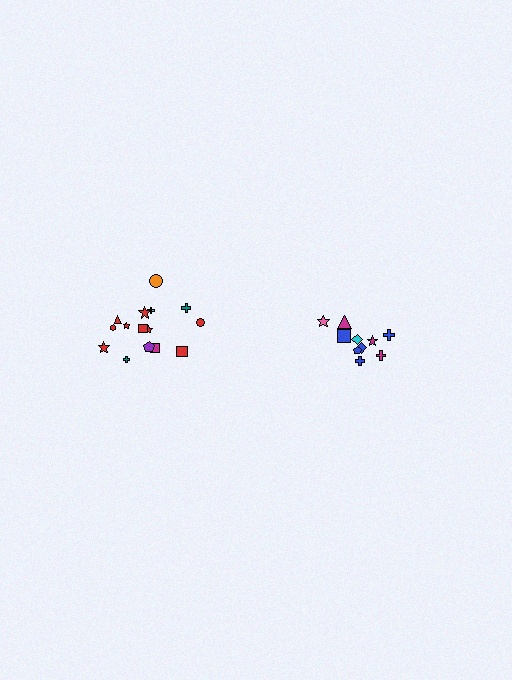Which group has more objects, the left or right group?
The left group.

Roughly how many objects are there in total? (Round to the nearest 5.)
Roughly 25 objects in total.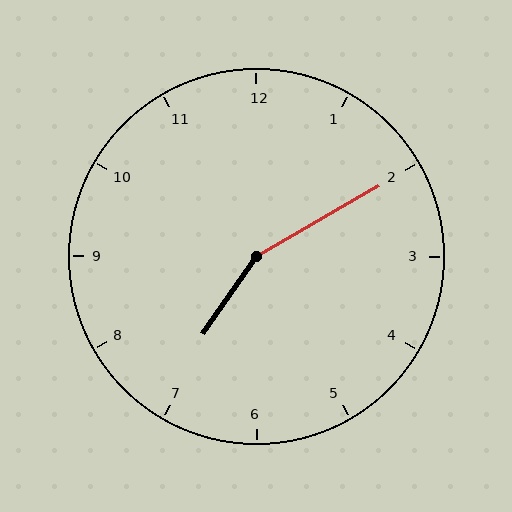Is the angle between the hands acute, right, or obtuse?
It is obtuse.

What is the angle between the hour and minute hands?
Approximately 155 degrees.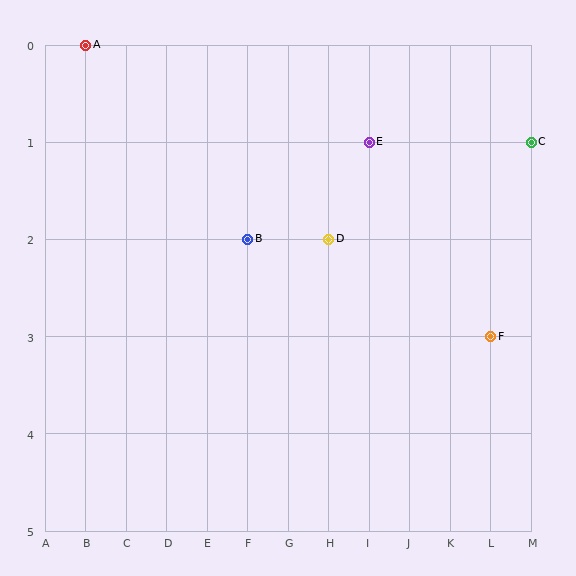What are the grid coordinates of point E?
Point E is at grid coordinates (I, 1).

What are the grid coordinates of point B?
Point B is at grid coordinates (F, 2).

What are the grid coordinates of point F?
Point F is at grid coordinates (L, 3).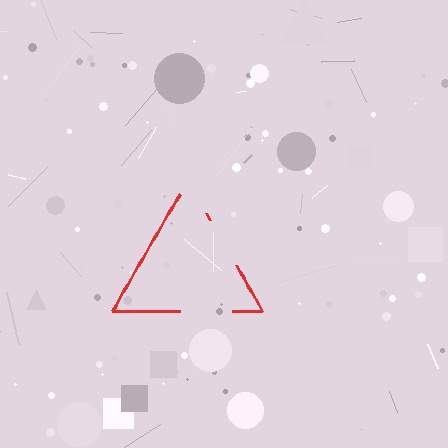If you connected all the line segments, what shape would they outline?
They would outline a triangle.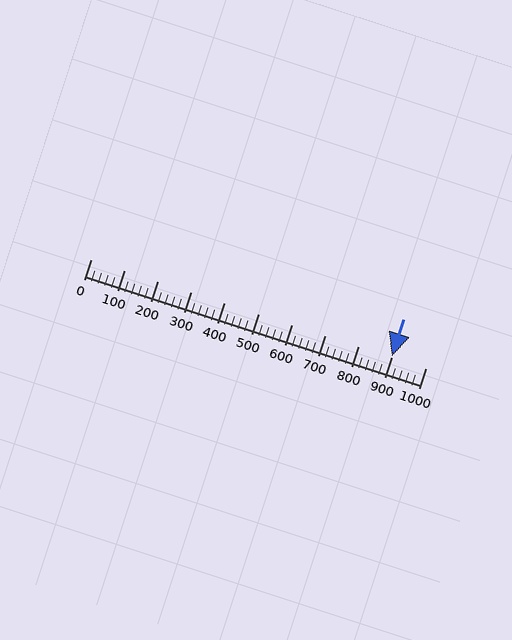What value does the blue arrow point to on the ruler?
The blue arrow points to approximately 900.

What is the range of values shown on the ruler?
The ruler shows values from 0 to 1000.